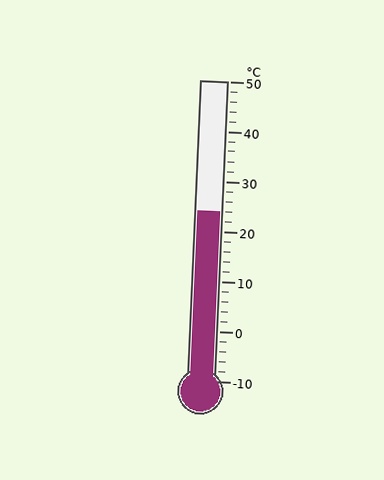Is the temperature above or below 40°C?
The temperature is below 40°C.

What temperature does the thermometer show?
The thermometer shows approximately 24°C.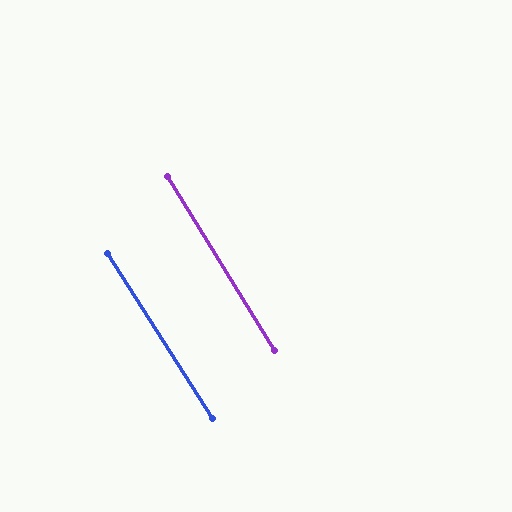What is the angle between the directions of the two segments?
Approximately 1 degree.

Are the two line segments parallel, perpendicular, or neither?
Parallel — their directions differ by only 1.0°.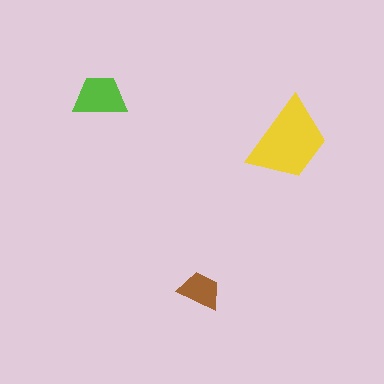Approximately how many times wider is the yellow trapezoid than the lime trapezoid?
About 1.5 times wider.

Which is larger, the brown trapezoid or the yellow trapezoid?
The yellow one.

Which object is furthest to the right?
The yellow trapezoid is rightmost.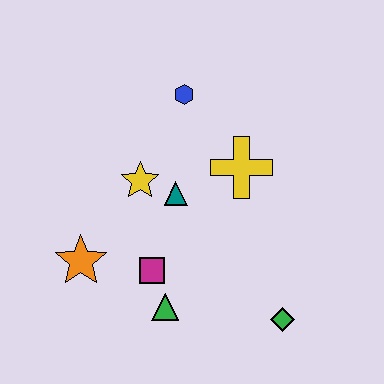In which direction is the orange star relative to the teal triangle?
The orange star is to the left of the teal triangle.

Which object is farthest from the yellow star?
The green diamond is farthest from the yellow star.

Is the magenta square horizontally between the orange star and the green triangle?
Yes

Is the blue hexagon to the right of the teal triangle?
Yes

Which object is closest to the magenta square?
The green triangle is closest to the magenta square.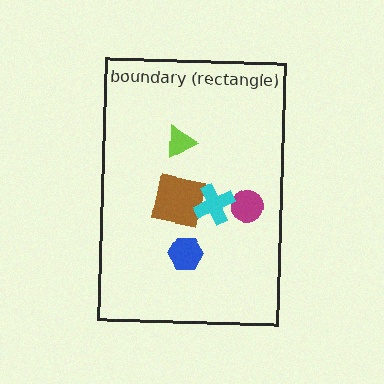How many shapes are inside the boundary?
5 inside, 0 outside.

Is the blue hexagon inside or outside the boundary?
Inside.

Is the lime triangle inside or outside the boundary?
Inside.